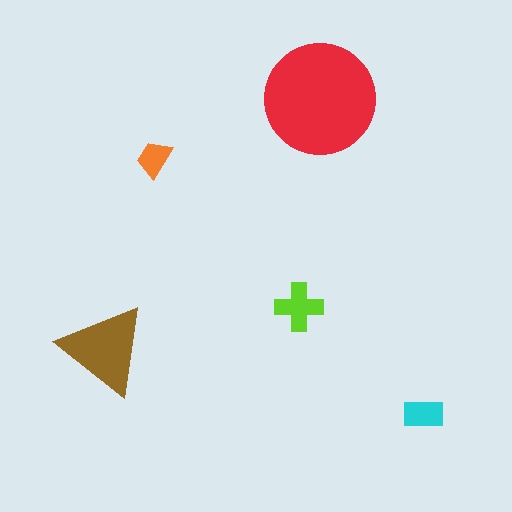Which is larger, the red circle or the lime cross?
The red circle.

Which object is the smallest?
The orange trapezoid.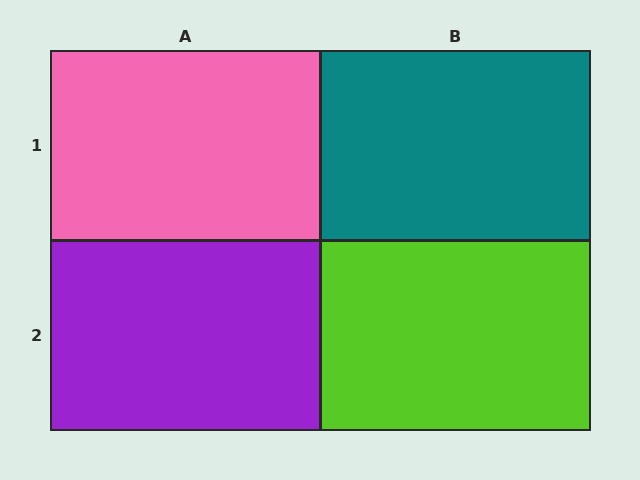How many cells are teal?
1 cell is teal.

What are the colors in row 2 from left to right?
Purple, lime.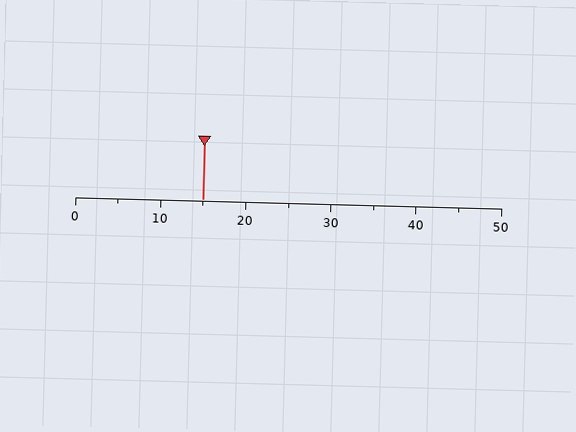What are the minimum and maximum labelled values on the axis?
The axis runs from 0 to 50.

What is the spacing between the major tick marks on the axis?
The major ticks are spaced 10 apart.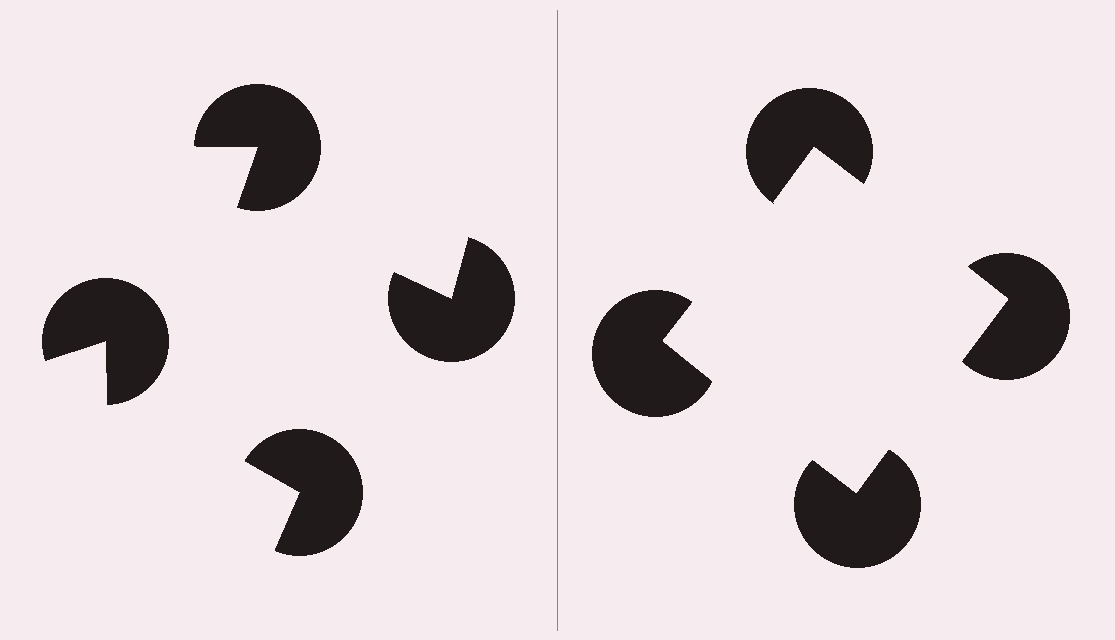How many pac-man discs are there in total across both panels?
8 — 4 on each side.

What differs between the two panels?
The pac-man discs are positioned identically on both sides; only the wedge orientations differ. On the right they align to a square; on the left they are misaligned.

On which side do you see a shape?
An illusory square appears on the right side. On the left side the wedge cuts are rotated, so no coherent shape forms.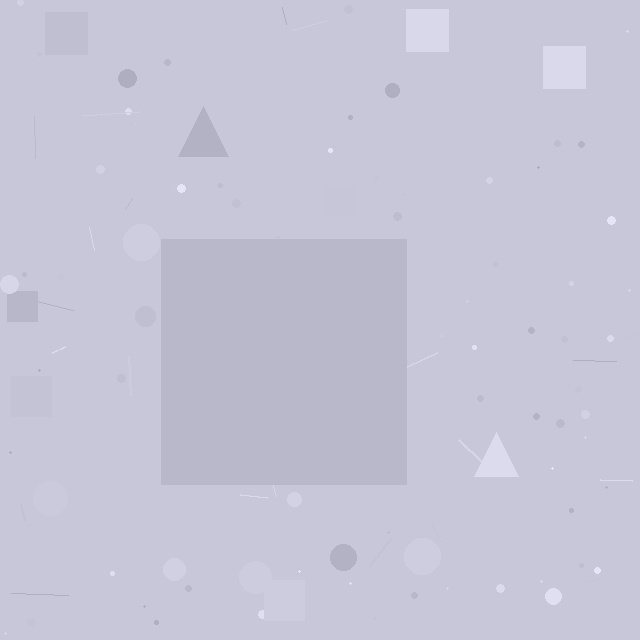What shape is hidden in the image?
A square is hidden in the image.